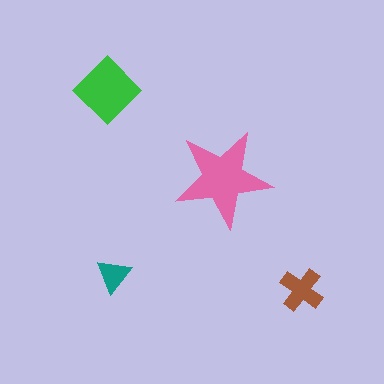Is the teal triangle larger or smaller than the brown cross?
Smaller.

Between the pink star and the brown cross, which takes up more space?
The pink star.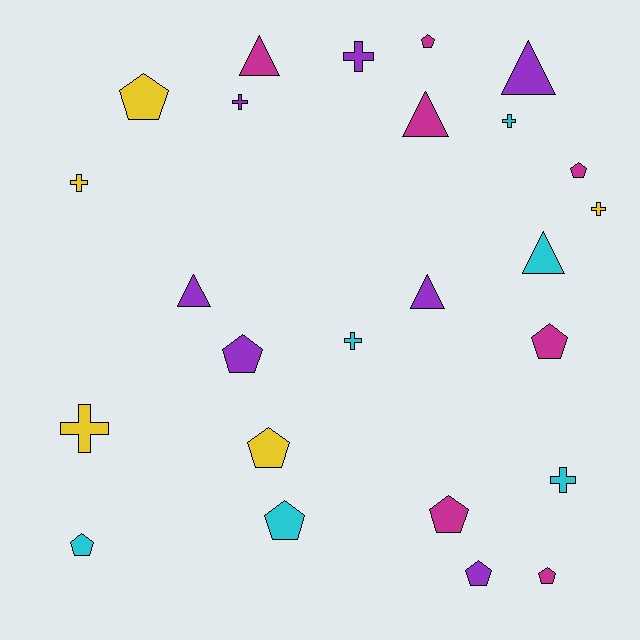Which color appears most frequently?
Magenta, with 7 objects.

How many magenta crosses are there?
There are no magenta crosses.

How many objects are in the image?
There are 25 objects.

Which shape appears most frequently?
Pentagon, with 11 objects.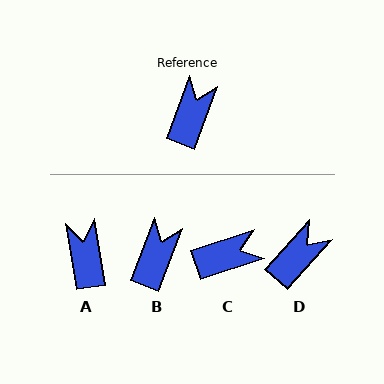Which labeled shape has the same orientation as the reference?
B.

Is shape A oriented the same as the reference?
No, it is off by about 30 degrees.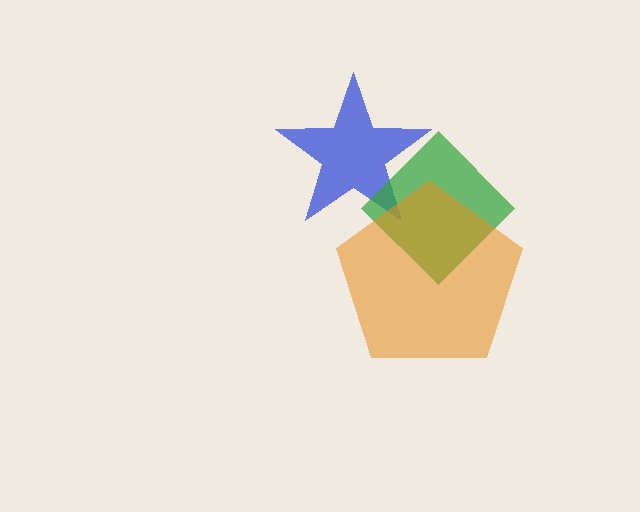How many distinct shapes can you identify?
There are 3 distinct shapes: a blue star, a green diamond, an orange pentagon.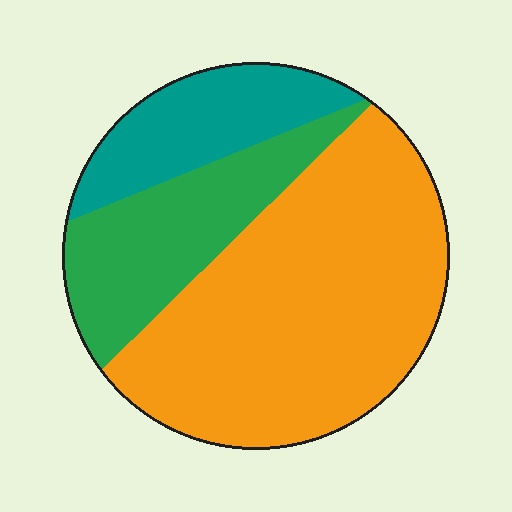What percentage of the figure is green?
Green covers about 25% of the figure.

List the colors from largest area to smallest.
From largest to smallest: orange, green, teal.